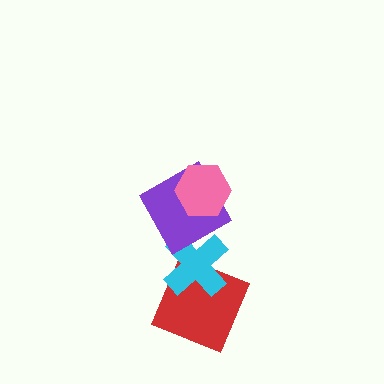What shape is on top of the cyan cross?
The purple square is on top of the cyan cross.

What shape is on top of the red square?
The cyan cross is on top of the red square.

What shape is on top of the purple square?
The pink hexagon is on top of the purple square.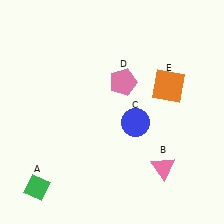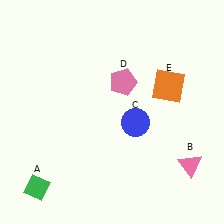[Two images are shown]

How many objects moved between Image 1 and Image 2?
1 object moved between the two images.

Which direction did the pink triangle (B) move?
The pink triangle (B) moved right.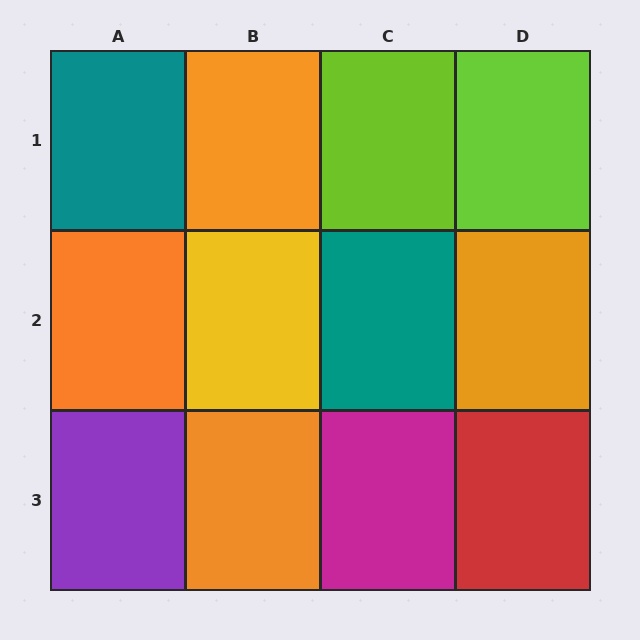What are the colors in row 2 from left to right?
Orange, yellow, teal, orange.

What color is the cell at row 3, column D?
Red.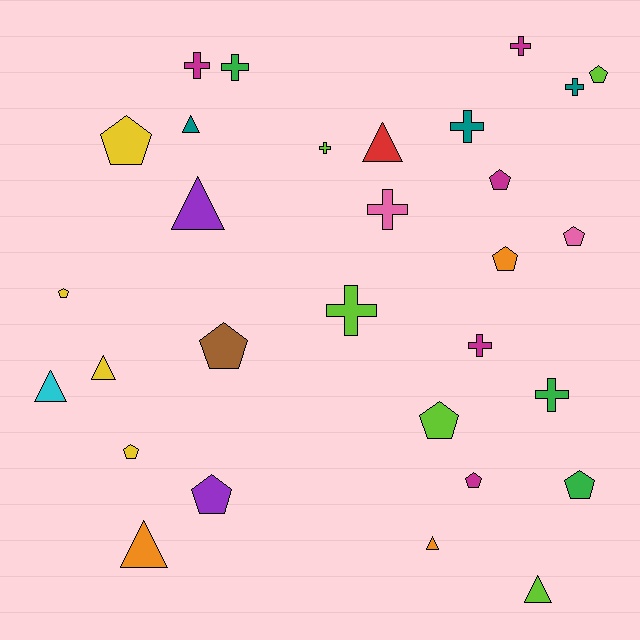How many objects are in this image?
There are 30 objects.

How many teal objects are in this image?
There are 3 teal objects.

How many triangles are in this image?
There are 8 triangles.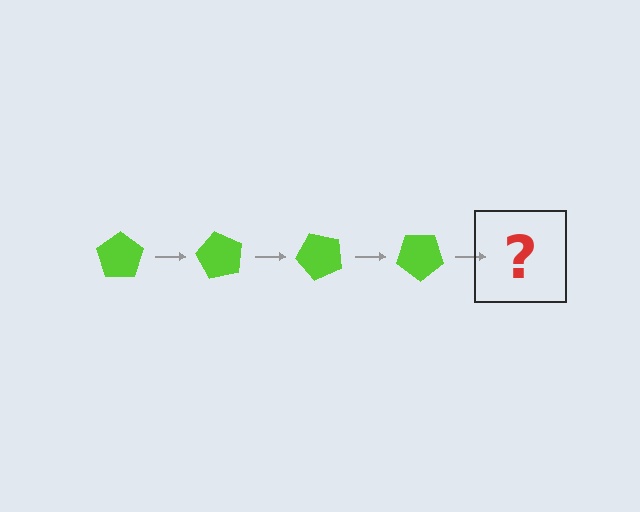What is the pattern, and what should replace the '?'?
The pattern is that the pentagon rotates 60 degrees each step. The '?' should be a lime pentagon rotated 240 degrees.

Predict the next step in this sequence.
The next step is a lime pentagon rotated 240 degrees.